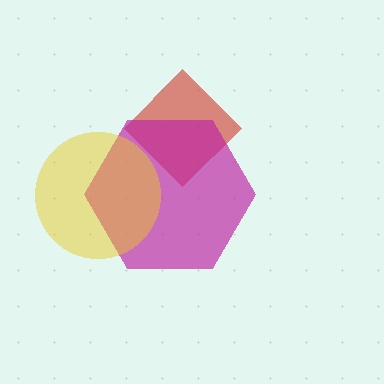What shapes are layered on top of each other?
The layered shapes are: a red diamond, a magenta hexagon, a yellow circle.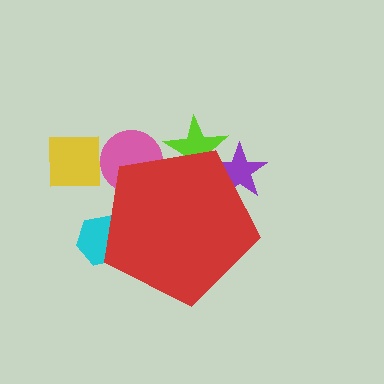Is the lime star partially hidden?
Yes, the lime star is partially hidden behind the red pentagon.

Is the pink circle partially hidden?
Yes, the pink circle is partially hidden behind the red pentagon.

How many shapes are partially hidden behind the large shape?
4 shapes are partially hidden.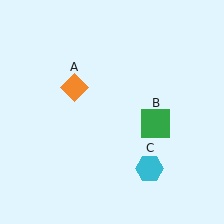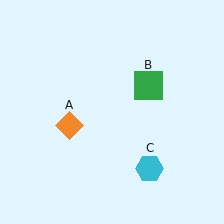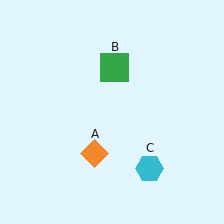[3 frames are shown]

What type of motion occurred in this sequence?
The orange diamond (object A), green square (object B) rotated counterclockwise around the center of the scene.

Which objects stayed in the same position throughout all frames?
Cyan hexagon (object C) remained stationary.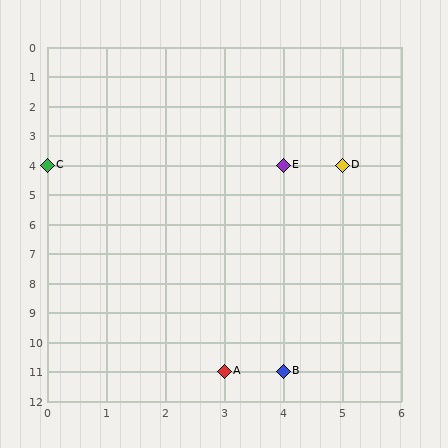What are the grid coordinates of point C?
Point C is at grid coordinates (0, 4).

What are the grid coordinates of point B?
Point B is at grid coordinates (4, 11).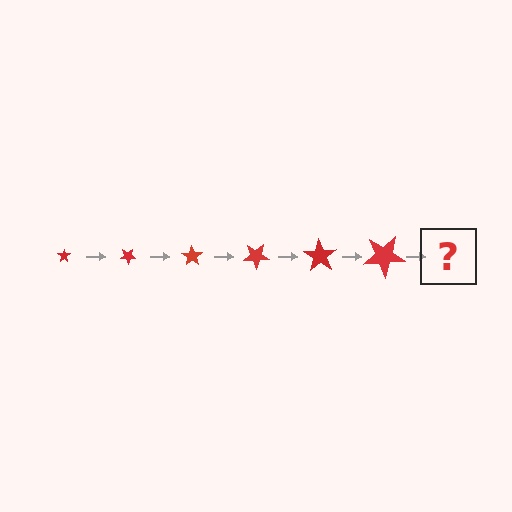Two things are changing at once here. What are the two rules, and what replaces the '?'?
The two rules are that the star grows larger each step and it rotates 35 degrees each step. The '?' should be a star, larger than the previous one and rotated 210 degrees from the start.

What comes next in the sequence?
The next element should be a star, larger than the previous one and rotated 210 degrees from the start.